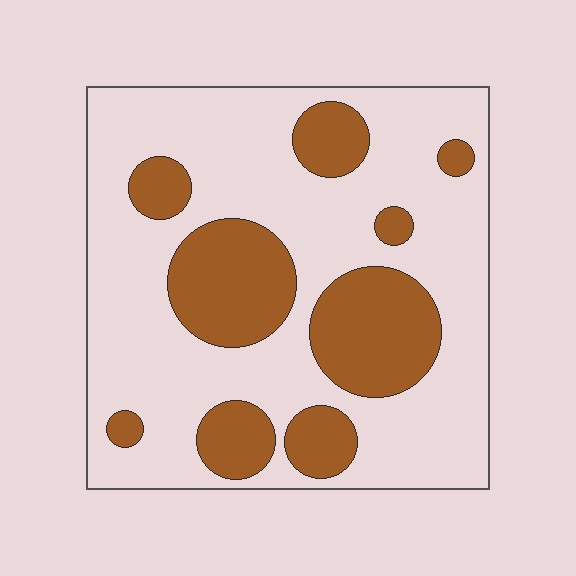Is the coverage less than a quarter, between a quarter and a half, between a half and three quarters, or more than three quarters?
Between a quarter and a half.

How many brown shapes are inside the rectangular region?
9.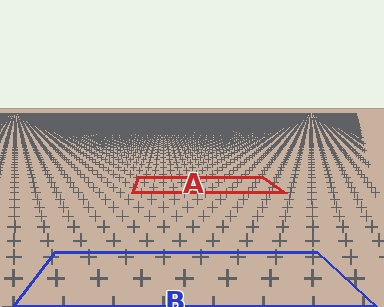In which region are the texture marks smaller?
The texture marks are smaller in region A, because it is farther away.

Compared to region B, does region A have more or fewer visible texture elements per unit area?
Region A has more texture elements per unit area — they are packed more densely because it is farther away.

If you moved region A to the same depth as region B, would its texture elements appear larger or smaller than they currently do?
They would appear larger. At a closer depth, the same texture elements are projected at a bigger on-screen size.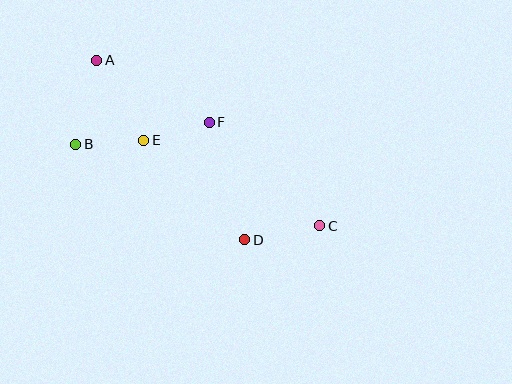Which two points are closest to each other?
Points E and F are closest to each other.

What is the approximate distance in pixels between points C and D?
The distance between C and D is approximately 76 pixels.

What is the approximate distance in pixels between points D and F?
The distance between D and F is approximately 122 pixels.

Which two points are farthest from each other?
Points A and C are farthest from each other.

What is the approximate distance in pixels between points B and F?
The distance between B and F is approximately 135 pixels.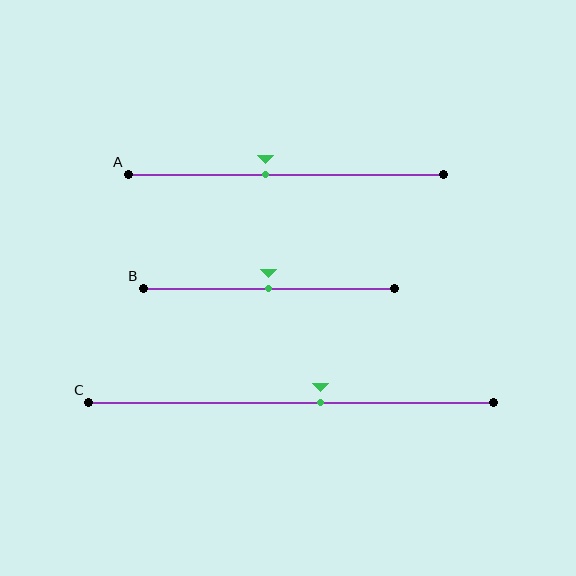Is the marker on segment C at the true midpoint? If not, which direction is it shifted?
No, the marker on segment C is shifted to the right by about 7% of the segment length.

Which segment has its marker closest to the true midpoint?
Segment B has its marker closest to the true midpoint.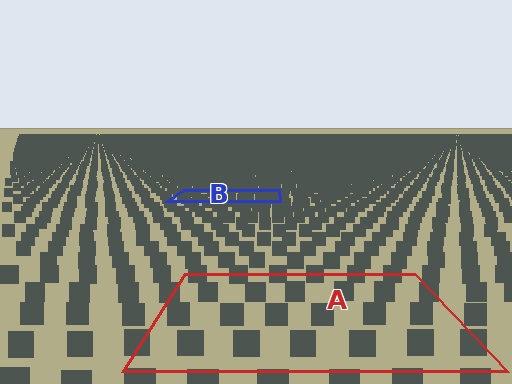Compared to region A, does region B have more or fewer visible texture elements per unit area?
Region B has more texture elements per unit area — they are packed more densely because it is farther away.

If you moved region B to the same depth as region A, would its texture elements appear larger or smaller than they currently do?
They would appear larger. At a closer depth, the same texture elements are projected at a bigger on-screen size.